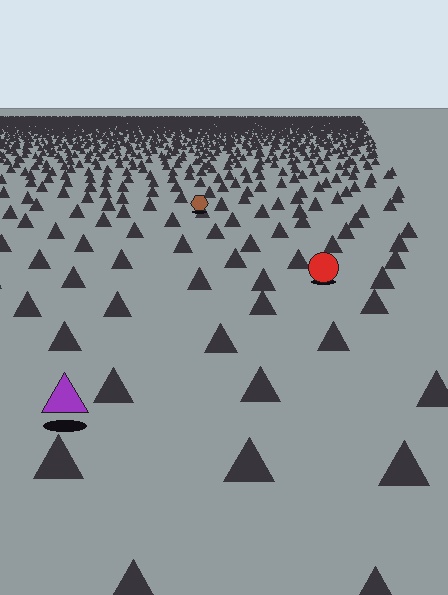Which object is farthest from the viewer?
The brown hexagon is farthest from the viewer. It appears smaller and the ground texture around it is denser.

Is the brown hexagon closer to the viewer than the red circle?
No. The red circle is closer — you can tell from the texture gradient: the ground texture is coarser near it.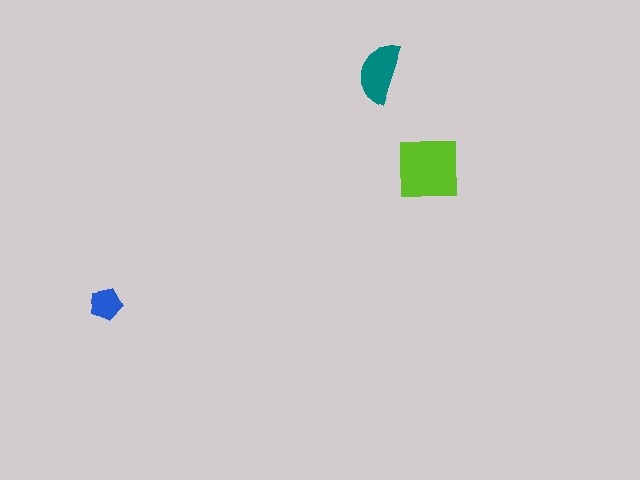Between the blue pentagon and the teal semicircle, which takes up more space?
The teal semicircle.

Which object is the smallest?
The blue pentagon.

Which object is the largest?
The lime square.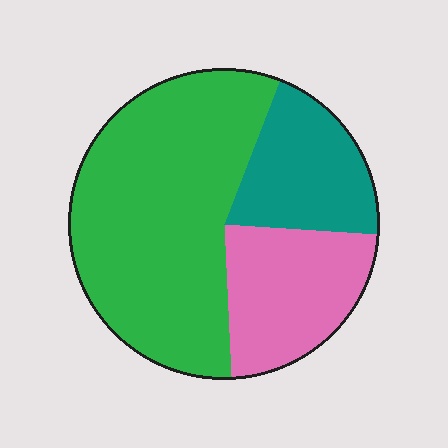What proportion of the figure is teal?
Teal covers 20% of the figure.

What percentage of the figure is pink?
Pink takes up between a sixth and a third of the figure.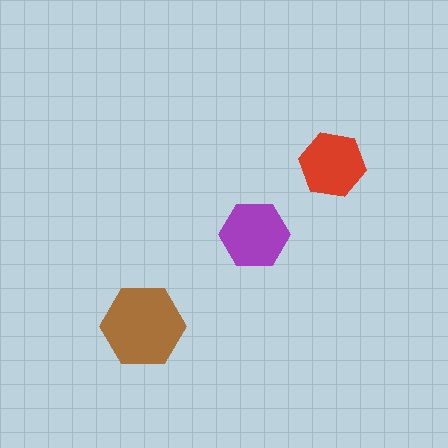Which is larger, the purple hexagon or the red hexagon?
The purple one.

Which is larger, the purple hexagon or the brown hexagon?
The brown one.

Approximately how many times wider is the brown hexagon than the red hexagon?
About 1.5 times wider.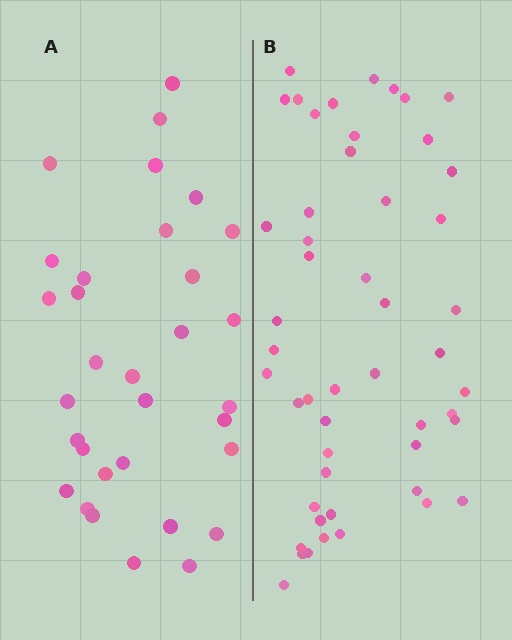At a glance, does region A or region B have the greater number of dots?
Region B (the right region) has more dots.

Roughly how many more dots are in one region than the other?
Region B has approximately 20 more dots than region A.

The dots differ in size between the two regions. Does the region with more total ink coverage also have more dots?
No. Region A has more total ink coverage because its dots are larger, but region B actually contains more individual dots. Total area can be misleading — the number of items is what matters here.